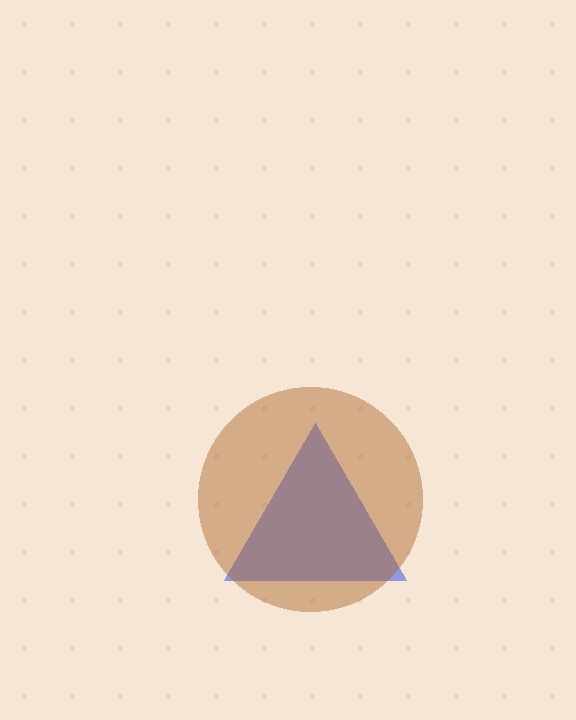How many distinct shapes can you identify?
There are 2 distinct shapes: a blue triangle, a brown circle.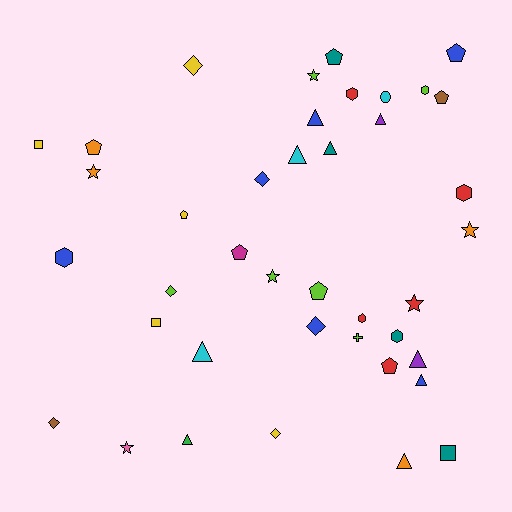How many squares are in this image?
There are 3 squares.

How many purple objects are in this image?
There are 2 purple objects.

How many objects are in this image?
There are 40 objects.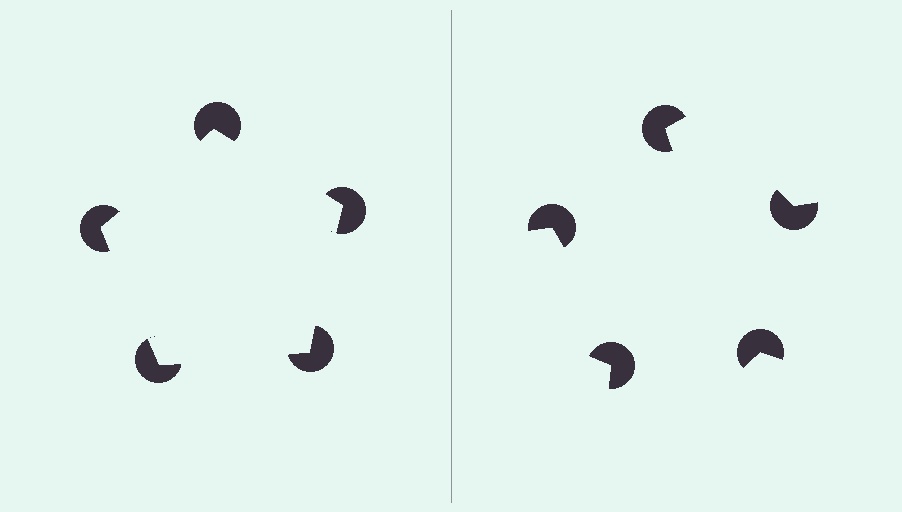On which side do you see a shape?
An illusory pentagon appears on the left side. On the right side the wedge cuts are rotated, so no coherent shape forms.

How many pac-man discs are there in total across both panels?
10 — 5 on each side.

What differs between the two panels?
The pac-man discs are positioned identically on both sides; only the wedge orientations differ. On the left they align to a pentagon; on the right they are misaligned.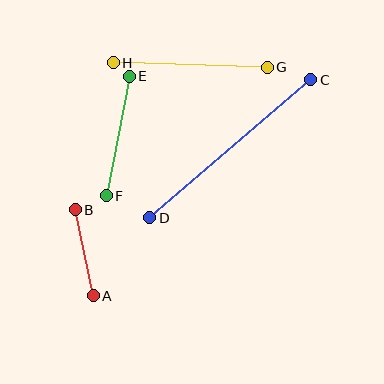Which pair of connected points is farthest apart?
Points C and D are farthest apart.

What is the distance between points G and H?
The distance is approximately 154 pixels.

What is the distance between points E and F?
The distance is approximately 122 pixels.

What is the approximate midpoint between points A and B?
The midpoint is at approximately (84, 253) pixels.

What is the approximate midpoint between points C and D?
The midpoint is at approximately (230, 149) pixels.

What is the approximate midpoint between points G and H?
The midpoint is at approximately (190, 65) pixels.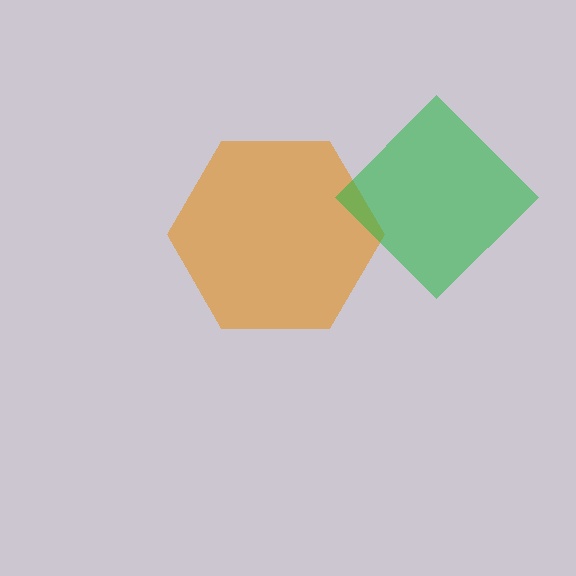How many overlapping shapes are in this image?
There are 2 overlapping shapes in the image.